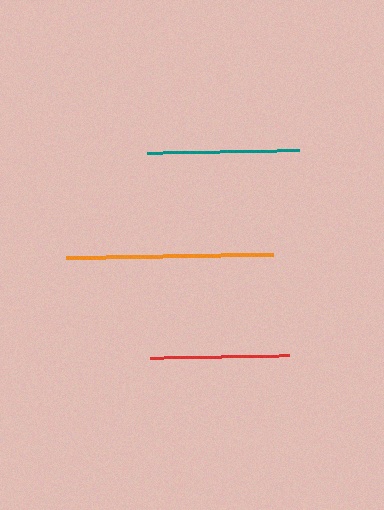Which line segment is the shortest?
The red line is the shortest at approximately 139 pixels.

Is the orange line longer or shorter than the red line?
The orange line is longer than the red line.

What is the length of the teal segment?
The teal segment is approximately 152 pixels long.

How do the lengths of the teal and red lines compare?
The teal and red lines are approximately the same length.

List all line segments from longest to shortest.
From longest to shortest: orange, teal, red.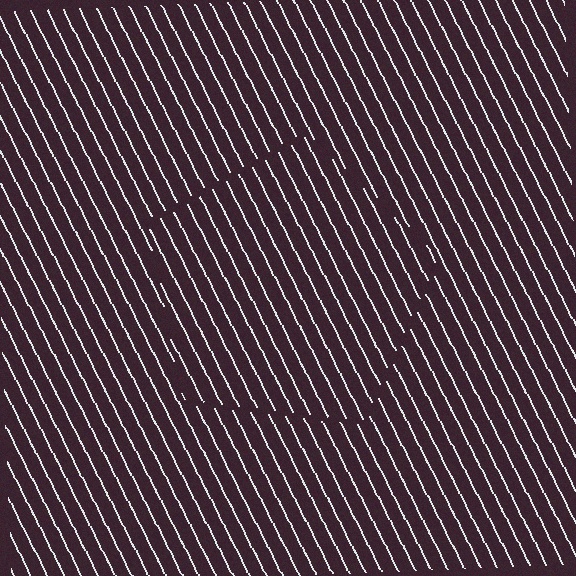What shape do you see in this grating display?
An illusory pentagon. The interior of the shape contains the same grating, shifted by half a period — the contour is defined by the phase discontinuity where line-ends from the inner and outer gratings abut.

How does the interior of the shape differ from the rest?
The interior of the shape contains the same grating, shifted by half a period — the contour is defined by the phase discontinuity where line-ends from the inner and outer gratings abut.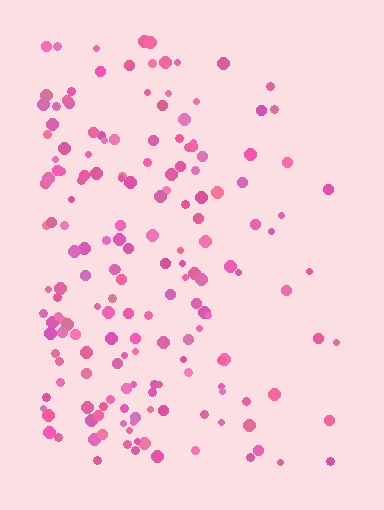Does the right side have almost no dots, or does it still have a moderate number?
Still a moderate number, just noticeably fewer than the left.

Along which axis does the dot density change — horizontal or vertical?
Horizontal.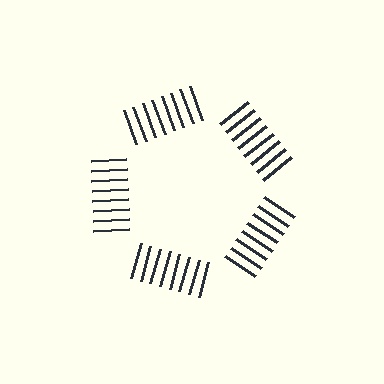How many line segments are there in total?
40 — 8 along each of the 5 edges.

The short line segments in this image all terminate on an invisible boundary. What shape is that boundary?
An illusory pentagon — the line segments terminate on its edges but no continuous stroke is drawn.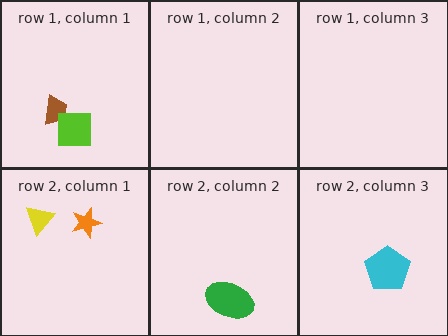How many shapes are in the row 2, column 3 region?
1.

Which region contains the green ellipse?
The row 2, column 2 region.